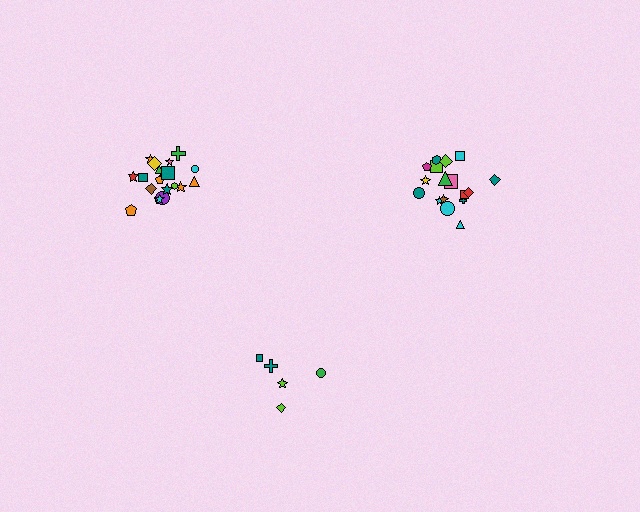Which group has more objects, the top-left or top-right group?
The top-left group.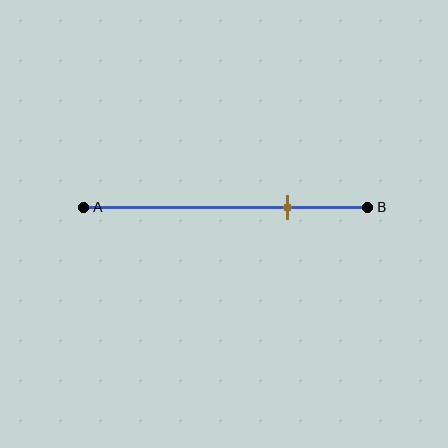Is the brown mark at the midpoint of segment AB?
No, the mark is at about 70% from A, not at the 50% midpoint.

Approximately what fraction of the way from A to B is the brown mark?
The brown mark is approximately 70% of the way from A to B.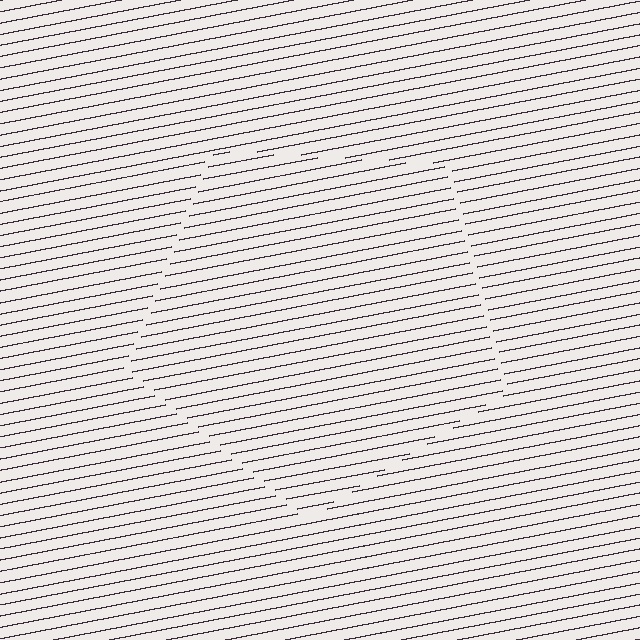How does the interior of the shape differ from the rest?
The interior of the shape contains the same grating, shifted by half a period — the contour is defined by the phase discontinuity where line-ends from the inner and outer gratings abut.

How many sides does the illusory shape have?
5 sides — the line-ends trace a pentagon.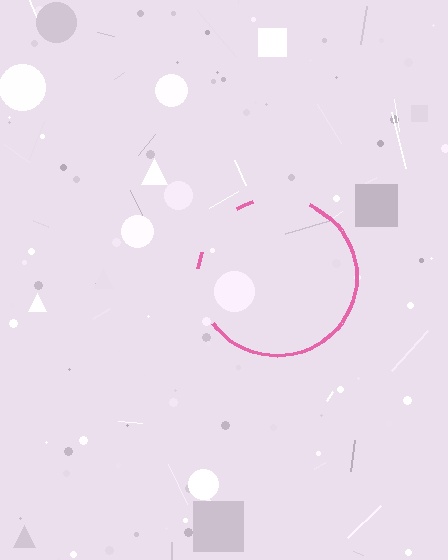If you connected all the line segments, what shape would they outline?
They would outline a circle.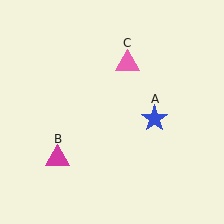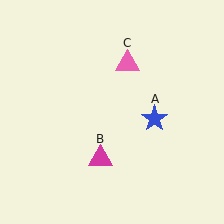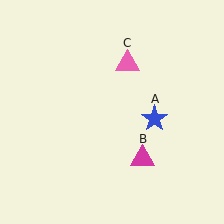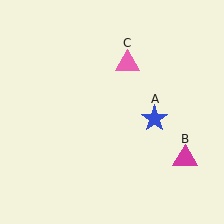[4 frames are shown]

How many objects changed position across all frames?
1 object changed position: magenta triangle (object B).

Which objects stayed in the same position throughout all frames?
Blue star (object A) and pink triangle (object C) remained stationary.